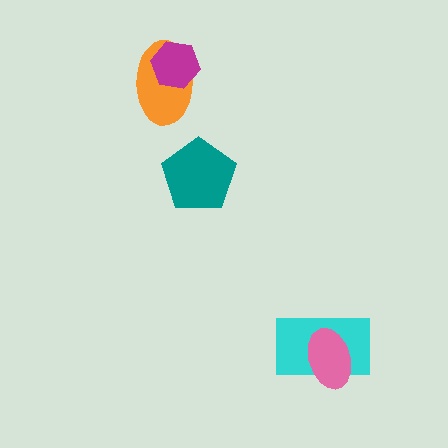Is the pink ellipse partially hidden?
No, no other shape covers it.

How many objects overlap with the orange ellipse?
1 object overlaps with the orange ellipse.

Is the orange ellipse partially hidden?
Yes, it is partially covered by another shape.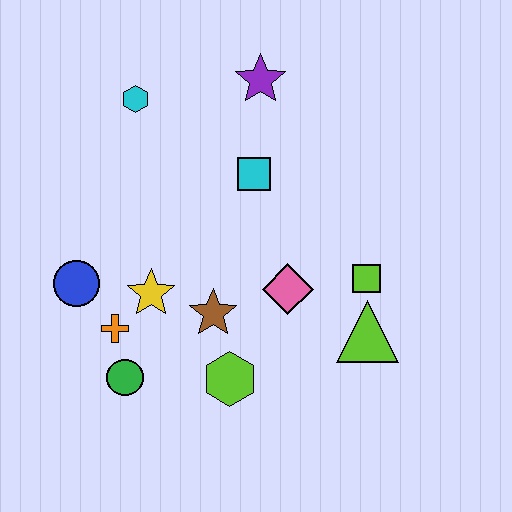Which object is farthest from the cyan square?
The green circle is farthest from the cyan square.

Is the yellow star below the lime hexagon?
No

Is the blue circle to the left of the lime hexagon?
Yes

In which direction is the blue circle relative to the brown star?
The blue circle is to the left of the brown star.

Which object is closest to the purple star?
The cyan square is closest to the purple star.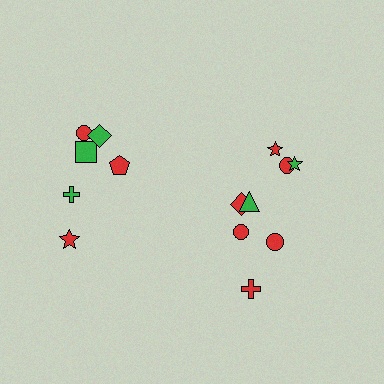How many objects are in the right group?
There are 8 objects.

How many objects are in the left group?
There are 6 objects.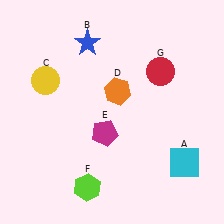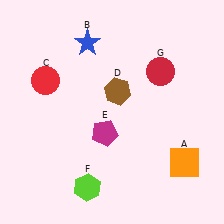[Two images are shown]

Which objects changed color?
A changed from cyan to orange. C changed from yellow to red. D changed from orange to brown.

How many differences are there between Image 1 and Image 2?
There are 3 differences between the two images.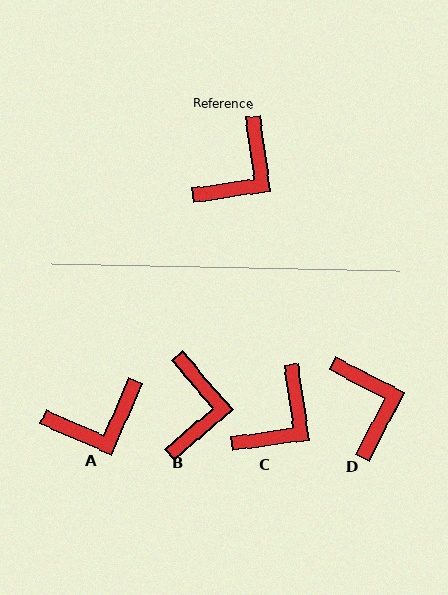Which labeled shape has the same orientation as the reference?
C.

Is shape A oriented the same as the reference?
No, it is off by about 32 degrees.